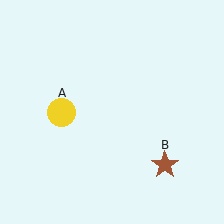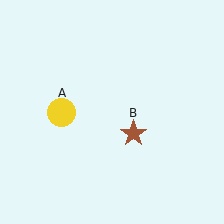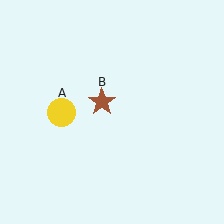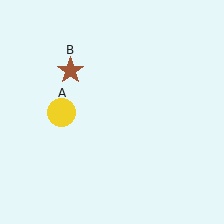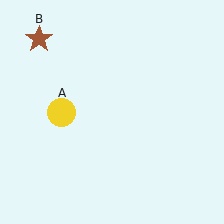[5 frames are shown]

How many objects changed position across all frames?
1 object changed position: brown star (object B).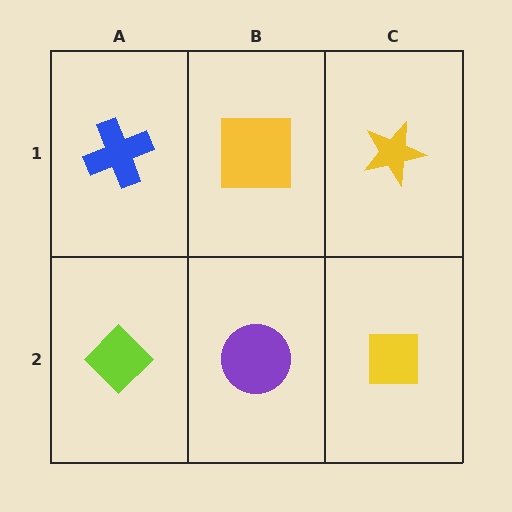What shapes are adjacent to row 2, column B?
A yellow square (row 1, column B), a lime diamond (row 2, column A), a yellow square (row 2, column C).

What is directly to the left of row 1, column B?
A blue cross.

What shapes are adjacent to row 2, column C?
A yellow star (row 1, column C), a purple circle (row 2, column B).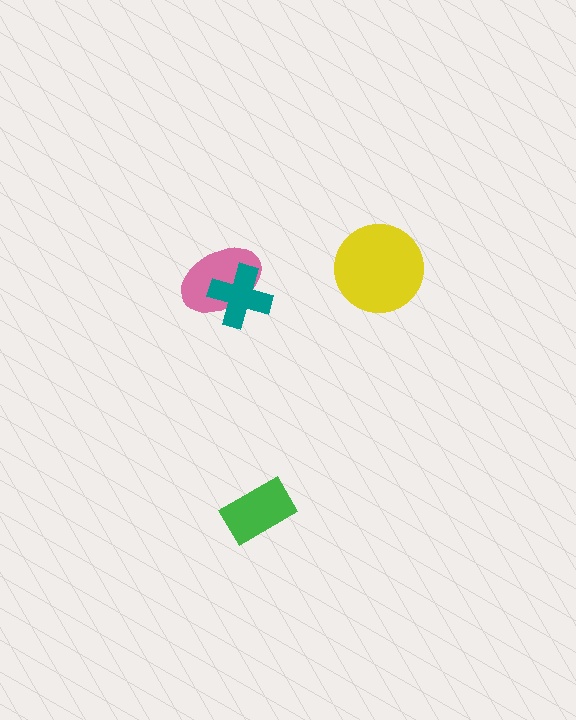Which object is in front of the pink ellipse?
The teal cross is in front of the pink ellipse.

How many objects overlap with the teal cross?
1 object overlaps with the teal cross.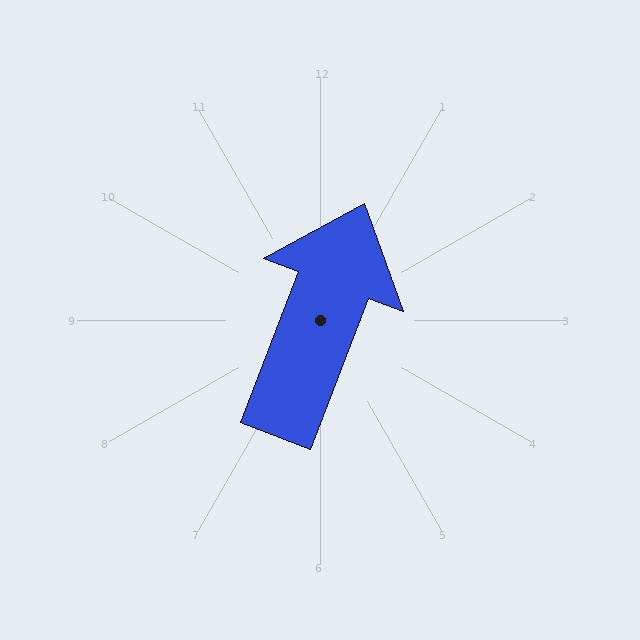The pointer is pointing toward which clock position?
Roughly 1 o'clock.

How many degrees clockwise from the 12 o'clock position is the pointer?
Approximately 21 degrees.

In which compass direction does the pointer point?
North.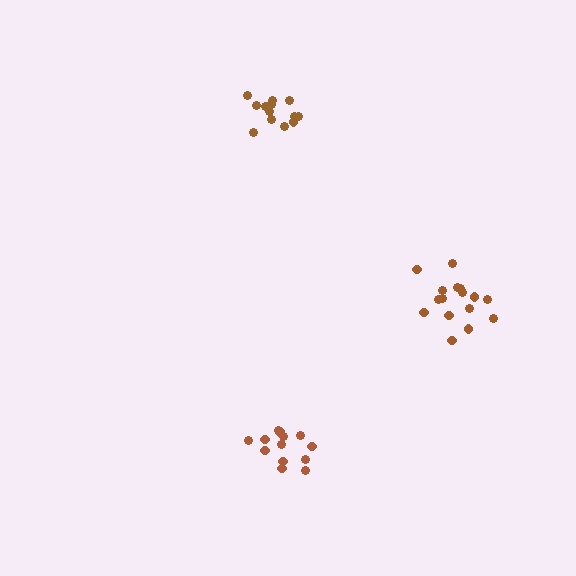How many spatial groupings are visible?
There are 3 spatial groupings.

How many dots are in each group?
Group 1: 16 dots, Group 2: 14 dots, Group 3: 13 dots (43 total).